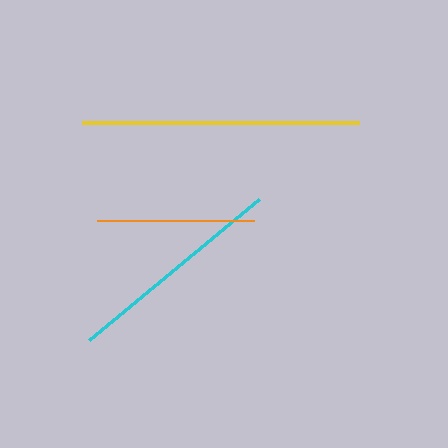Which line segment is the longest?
The yellow line is the longest at approximately 277 pixels.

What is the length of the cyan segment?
The cyan segment is approximately 221 pixels long.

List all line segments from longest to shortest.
From longest to shortest: yellow, cyan, orange.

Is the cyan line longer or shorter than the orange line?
The cyan line is longer than the orange line.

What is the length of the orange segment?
The orange segment is approximately 157 pixels long.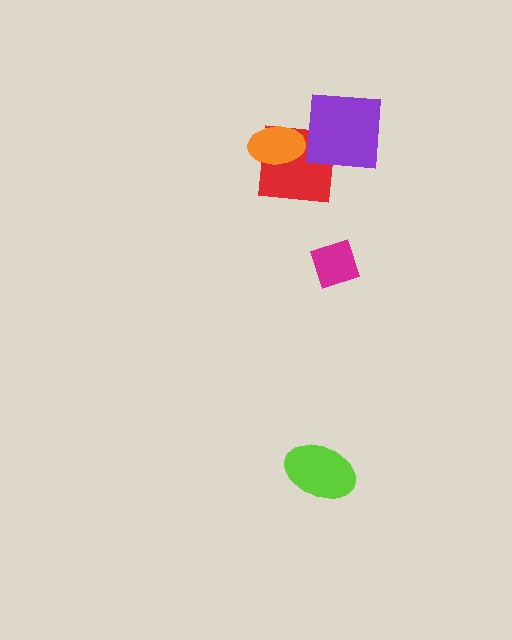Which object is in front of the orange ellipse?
The purple square is in front of the orange ellipse.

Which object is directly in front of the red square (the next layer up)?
The orange ellipse is directly in front of the red square.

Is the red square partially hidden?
Yes, it is partially covered by another shape.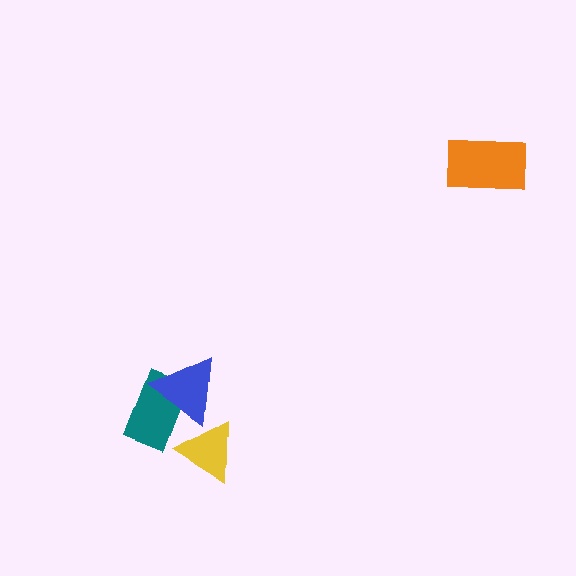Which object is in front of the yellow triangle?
The blue triangle is in front of the yellow triangle.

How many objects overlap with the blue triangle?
2 objects overlap with the blue triangle.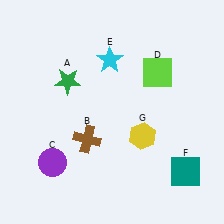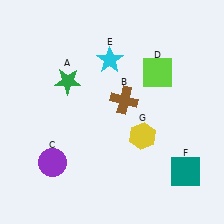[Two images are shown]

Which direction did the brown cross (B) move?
The brown cross (B) moved up.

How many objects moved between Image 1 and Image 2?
1 object moved between the two images.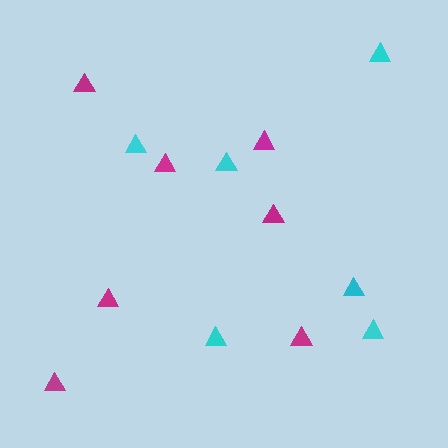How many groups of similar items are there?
There are 2 groups: one group of cyan triangles (6) and one group of magenta triangles (7).